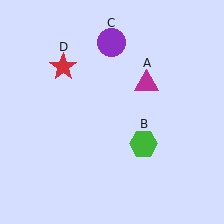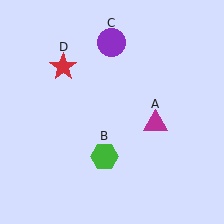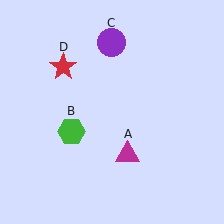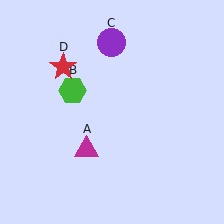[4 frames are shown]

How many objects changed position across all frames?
2 objects changed position: magenta triangle (object A), green hexagon (object B).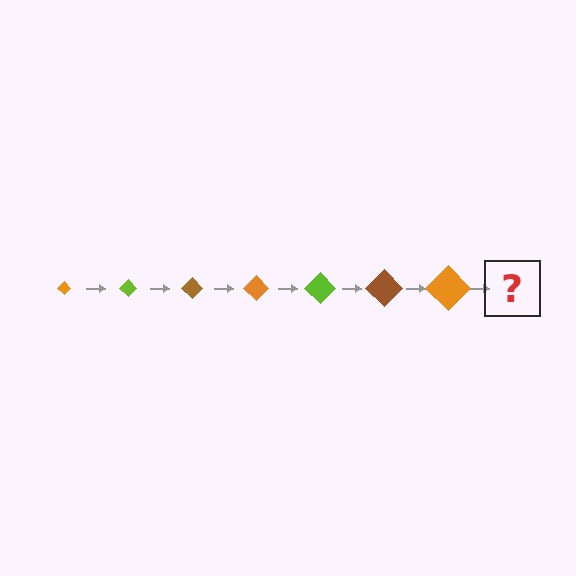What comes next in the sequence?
The next element should be a lime diamond, larger than the previous one.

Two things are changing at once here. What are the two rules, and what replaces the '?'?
The two rules are that the diamond grows larger each step and the color cycles through orange, lime, and brown. The '?' should be a lime diamond, larger than the previous one.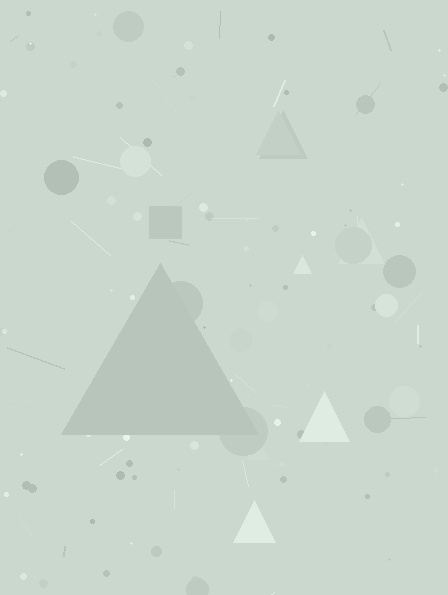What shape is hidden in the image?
A triangle is hidden in the image.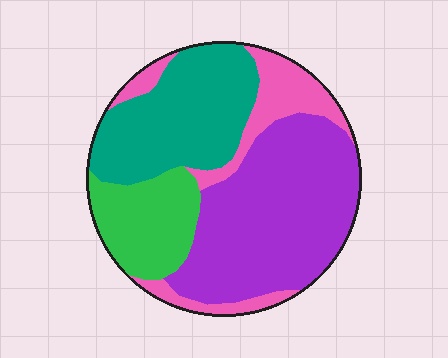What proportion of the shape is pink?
Pink takes up less than a sixth of the shape.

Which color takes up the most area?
Purple, at roughly 40%.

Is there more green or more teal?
Teal.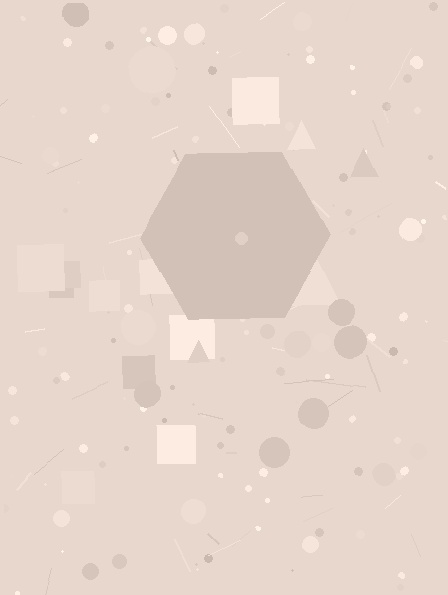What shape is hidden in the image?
A hexagon is hidden in the image.